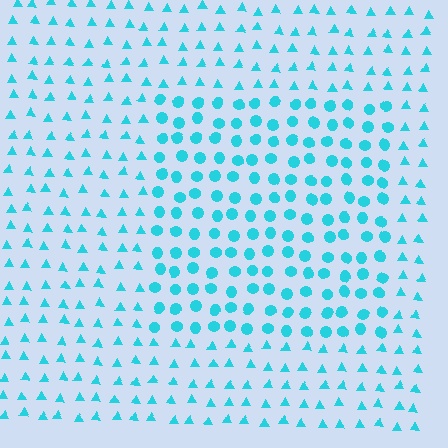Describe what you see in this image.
The image is filled with small cyan elements arranged in a uniform grid. A rectangle-shaped region contains circles, while the surrounding area contains triangles. The boundary is defined purely by the change in element shape.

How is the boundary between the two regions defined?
The boundary is defined by a change in element shape: circles inside vs. triangles outside. All elements share the same color and spacing.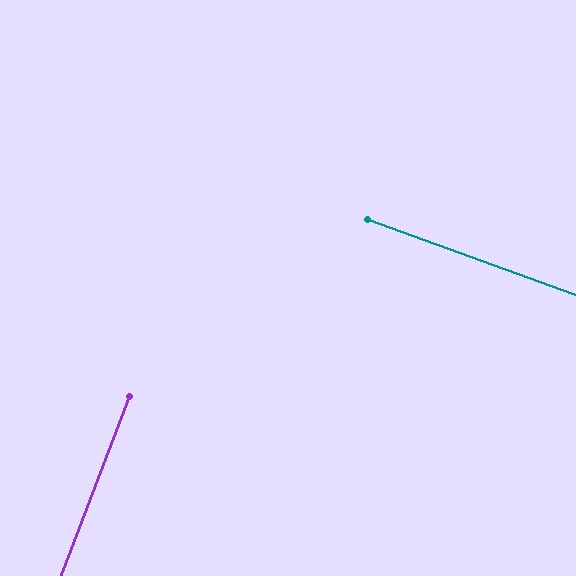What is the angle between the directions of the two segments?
Approximately 89 degrees.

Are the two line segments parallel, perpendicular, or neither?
Perpendicular — they meet at approximately 89°.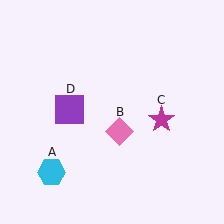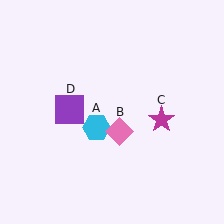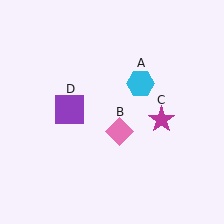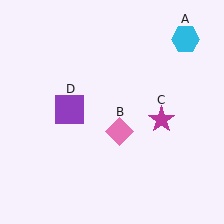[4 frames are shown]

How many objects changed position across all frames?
1 object changed position: cyan hexagon (object A).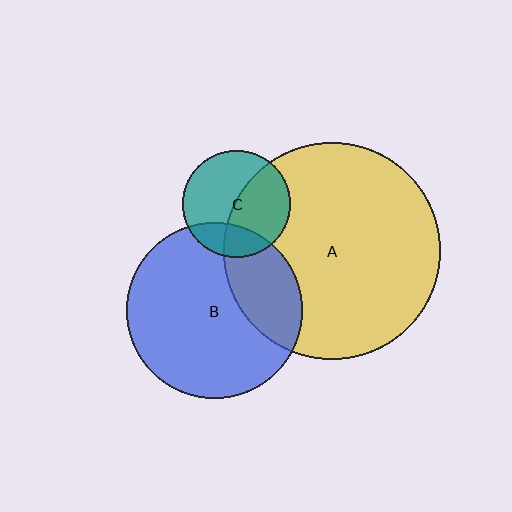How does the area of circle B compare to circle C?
Approximately 2.7 times.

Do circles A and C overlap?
Yes.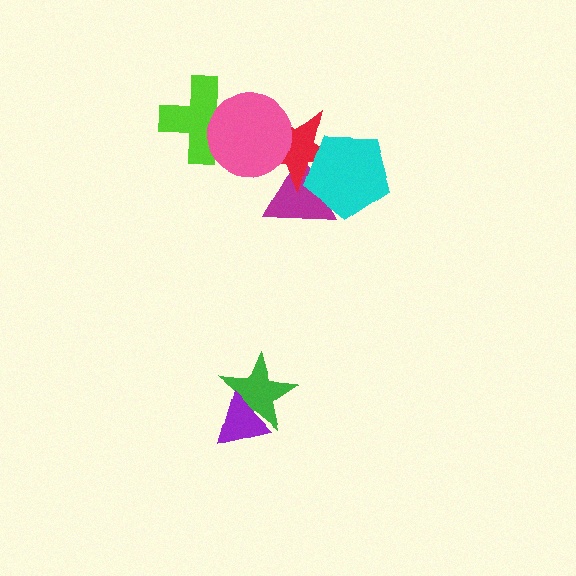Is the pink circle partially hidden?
No, no other shape covers it.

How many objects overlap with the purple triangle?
1 object overlaps with the purple triangle.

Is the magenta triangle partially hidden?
Yes, it is partially covered by another shape.